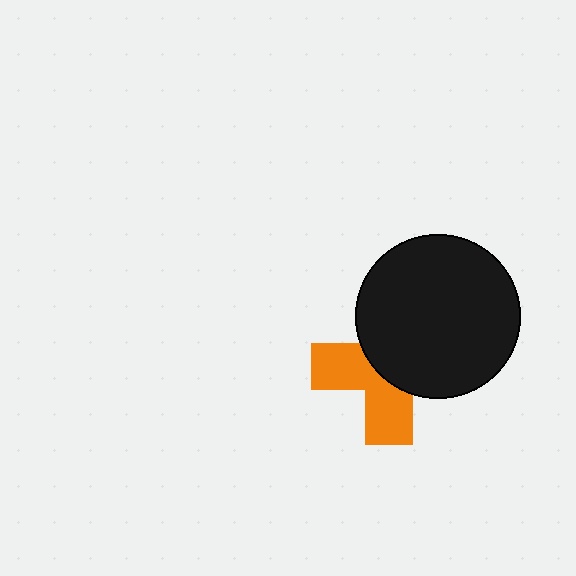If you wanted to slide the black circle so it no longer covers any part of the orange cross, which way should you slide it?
Slide it toward the upper-right — that is the most direct way to separate the two shapes.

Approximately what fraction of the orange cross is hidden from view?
Roughly 56% of the orange cross is hidden behind the black circle.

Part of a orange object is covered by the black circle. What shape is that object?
It is a cross.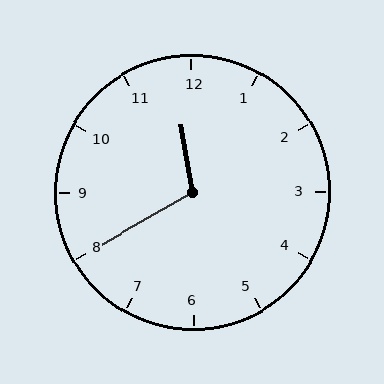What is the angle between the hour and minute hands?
Approximately 110 degrees.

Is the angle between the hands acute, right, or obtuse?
It is obtuse.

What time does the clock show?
11:40.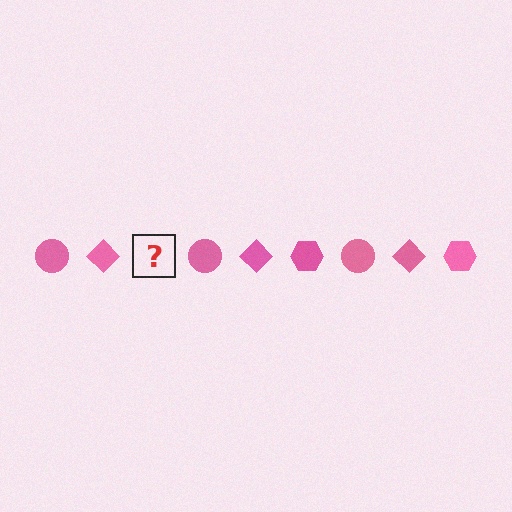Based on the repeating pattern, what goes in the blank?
The blank should be a pink hexagon.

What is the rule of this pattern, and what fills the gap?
The rule is that the pattern cycles through circle, diamond, hexagon shapes in pink. The gap should be filled with a pink hexagon.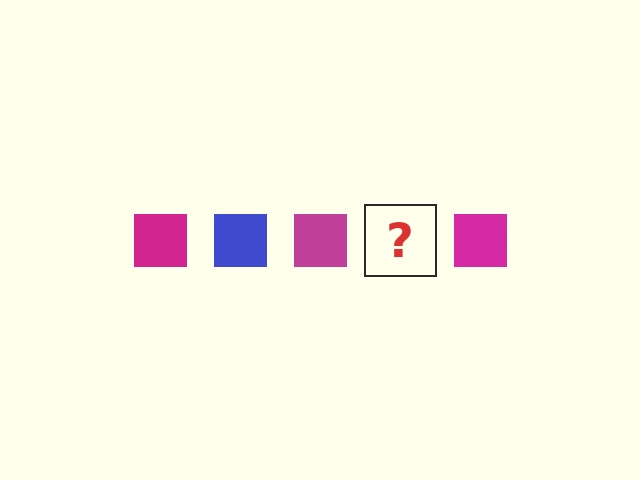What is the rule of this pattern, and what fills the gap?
The rule is that the pattern cycles through magenta, blue squares. The gap should be filled with a blue square.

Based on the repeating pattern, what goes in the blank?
The blank should be a blue square.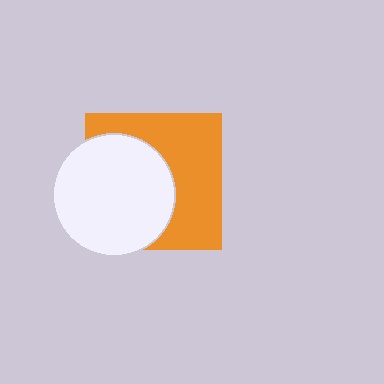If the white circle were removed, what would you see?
You would see the complete orange square.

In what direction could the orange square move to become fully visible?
The orange square could move right. That would shift it out from behind the white circle entirely.